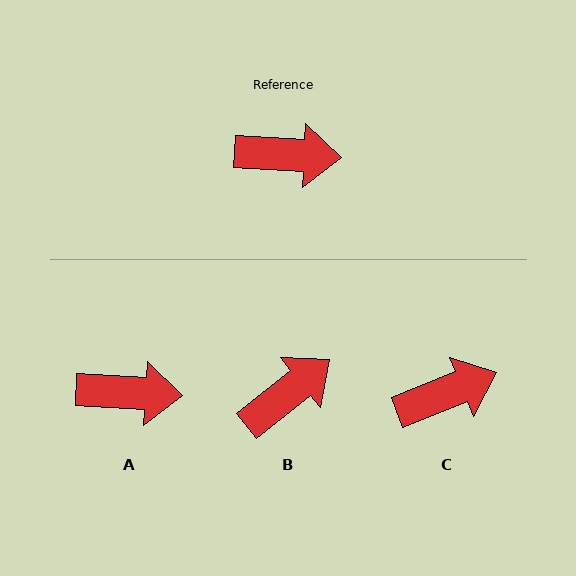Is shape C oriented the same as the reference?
No, it is off by about 25 degrees.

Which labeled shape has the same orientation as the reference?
A.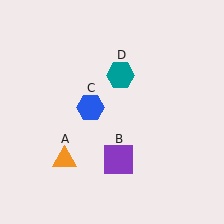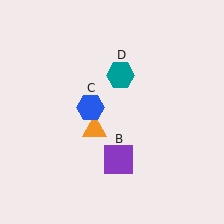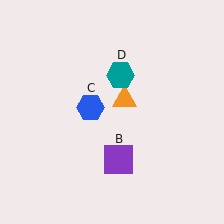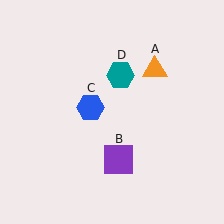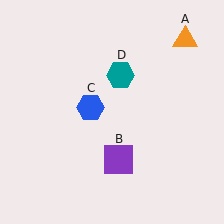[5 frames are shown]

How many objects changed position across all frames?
1 object changed position: orange triangle (object A).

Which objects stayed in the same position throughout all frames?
Purple square (object B) and blue hexagon (object C) and teal hexagon (object D) remained stationary.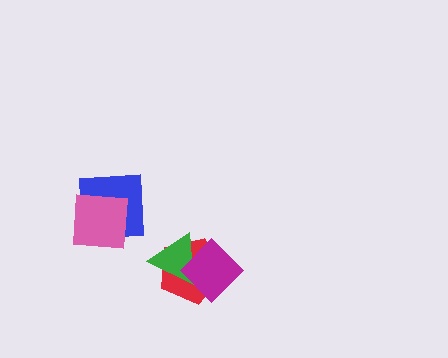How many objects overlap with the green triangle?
2 objects overlap with the green triangle.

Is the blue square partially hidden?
Yes, it is partially covered by another shape.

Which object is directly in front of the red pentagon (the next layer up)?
The green triangle is directly in front of the red pentagon.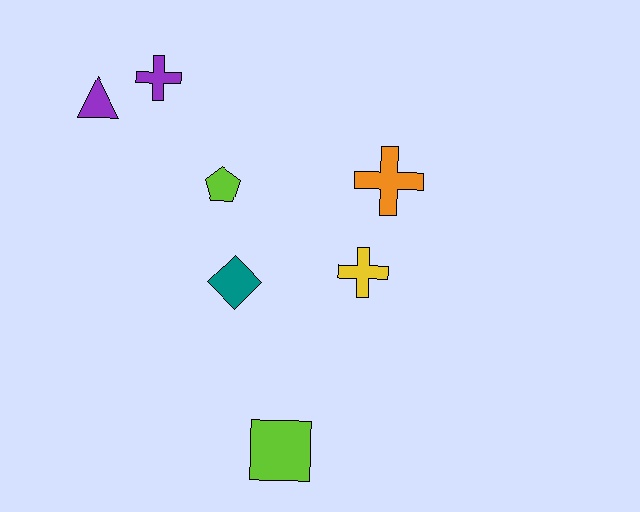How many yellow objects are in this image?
There is 1 yellow object.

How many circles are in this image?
There are no circles.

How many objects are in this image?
There are 7 objects.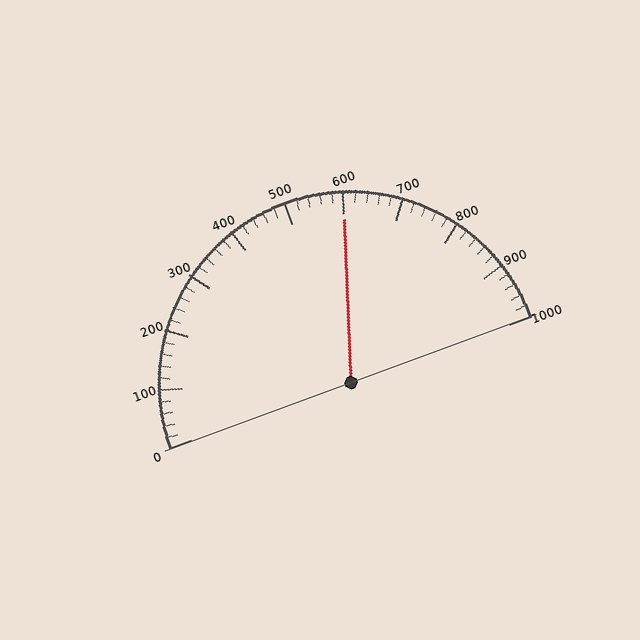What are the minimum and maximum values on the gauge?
The gauge ranges from 0 to 1000.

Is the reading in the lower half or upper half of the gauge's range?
The reading is in the upper half of the range (0 to 1000).